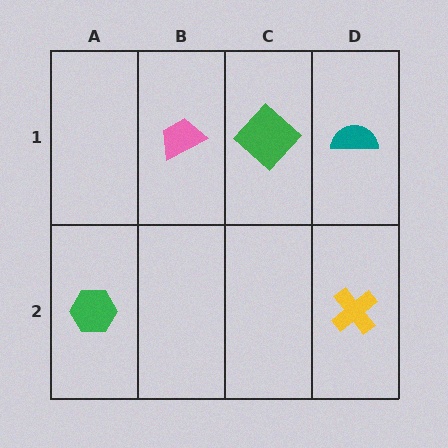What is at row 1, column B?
A pink trapezoid.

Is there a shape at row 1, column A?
No, that cell is empty.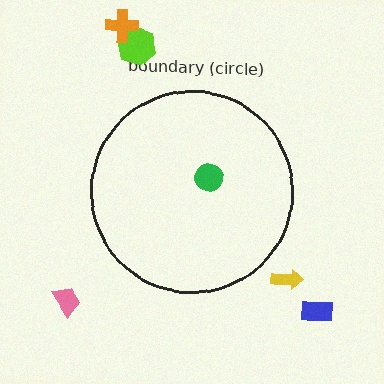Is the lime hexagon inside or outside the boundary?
Outside.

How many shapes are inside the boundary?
1 inside, 5 outside.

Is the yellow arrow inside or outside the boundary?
Outside.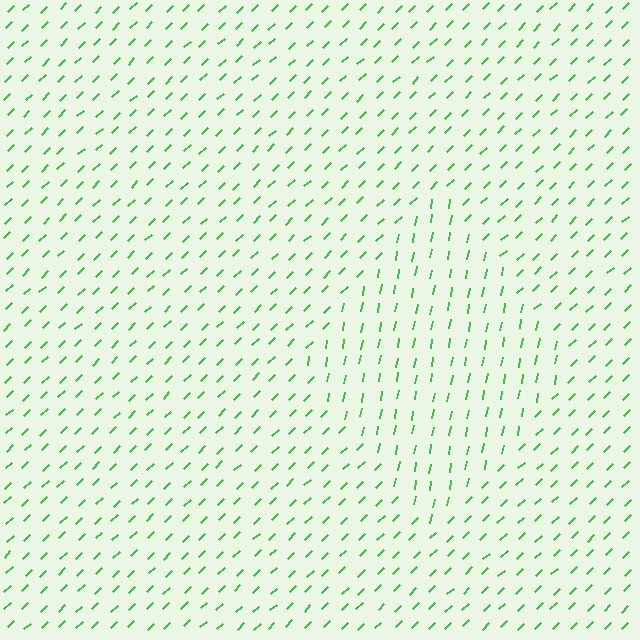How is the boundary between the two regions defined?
The boundary is defined purely by a change in line orientation (approximately 35 degrees difference). All lines are the same color and thickness.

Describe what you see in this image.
The image is filled with small green line segments. A diamond region in the image has lines oriented differently from the surrounding lines, creating a visible texture boundary.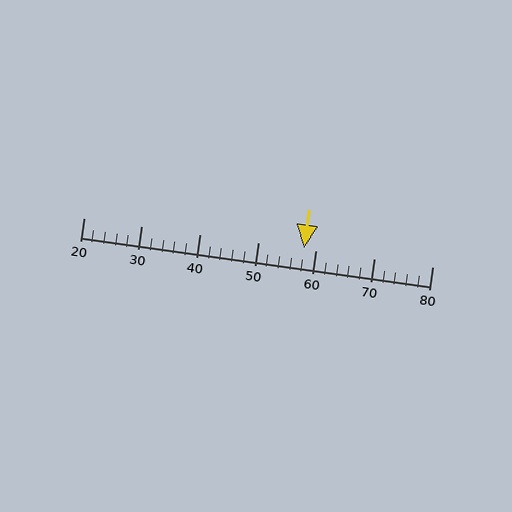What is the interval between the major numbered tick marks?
The major tick marks are spaced 10 units apart.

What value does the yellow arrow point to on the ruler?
The yellow arrow points to approximately 58.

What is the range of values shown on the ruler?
The ruler shows values from 20 to 80.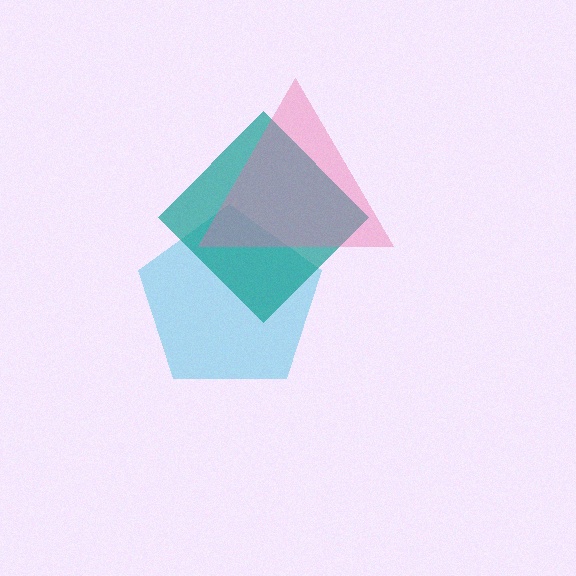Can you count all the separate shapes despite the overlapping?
Yes, there are 3 separate shapes.